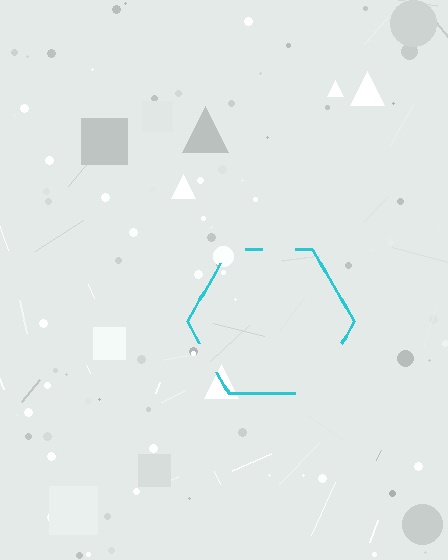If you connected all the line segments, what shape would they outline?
They would outline a hexagon.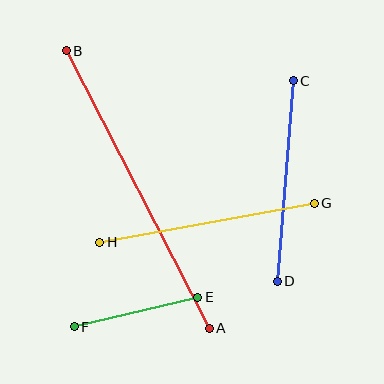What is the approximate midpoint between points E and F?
The midpoint is at approximately (136, 312) pixels.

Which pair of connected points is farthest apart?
Points A and B are farthest apart.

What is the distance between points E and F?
The distance is approximately 127 pixels.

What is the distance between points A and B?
The distance is approximately 312 pixels.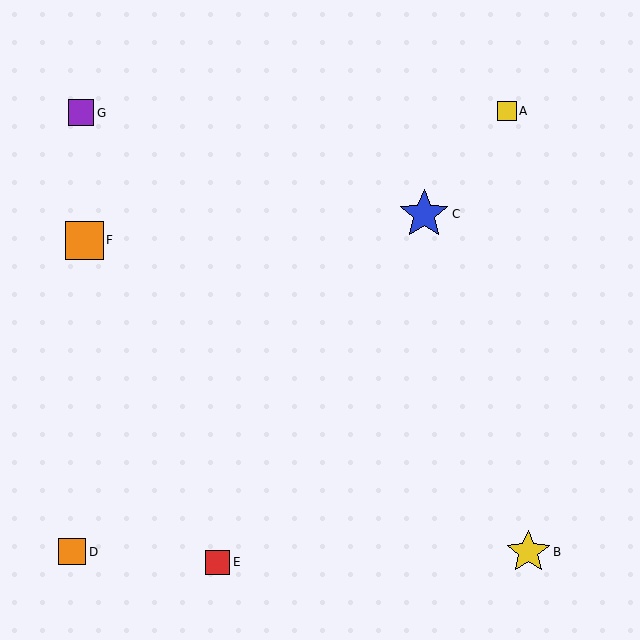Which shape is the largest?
The blue star (labeled C) is the largest.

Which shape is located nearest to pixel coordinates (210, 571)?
The red square (labeled E) at (217, 562) is nearest to that location.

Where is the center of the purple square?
The center of the purple square is at (81, 113).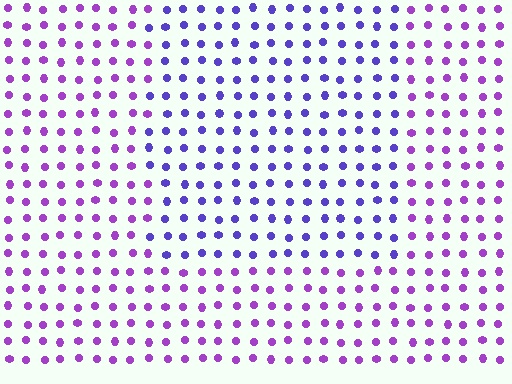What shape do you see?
I see a rectangle.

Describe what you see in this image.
The image is filled with small purple elements in a uniform arrangement. A rectangle-shaped region is visible where the elements are tinted to a slightly different hue, forming a subtle color boundary.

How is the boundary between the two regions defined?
The boundary is defined purely by a slight shift in hue (about 33 degrees). Spacing, size, and orientation are identical on both sides.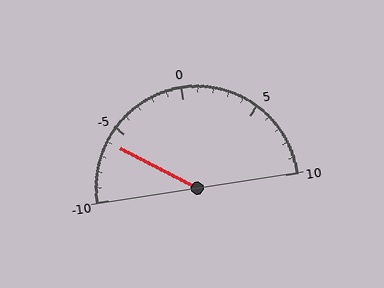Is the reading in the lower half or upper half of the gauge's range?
The reading is in the lower half of the range (-10 to 10).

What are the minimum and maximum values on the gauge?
The gauge ranges from -10 to 10.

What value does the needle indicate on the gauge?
The needle indicates approximately -6.